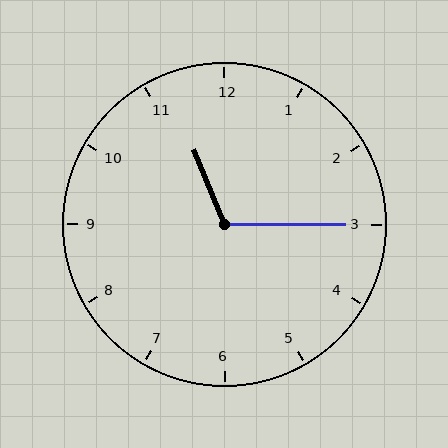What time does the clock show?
11:15.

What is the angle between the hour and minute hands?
Approximately 112 degrees.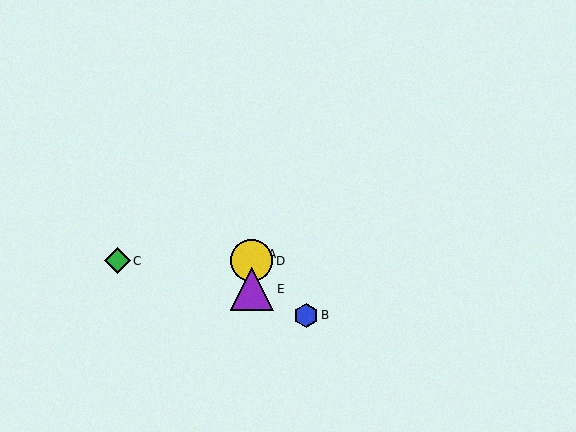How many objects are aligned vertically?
3 objects (A, D, E) are aligned vertically.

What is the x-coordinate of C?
Object C is at x≈117.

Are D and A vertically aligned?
Yes, both are at x≈252.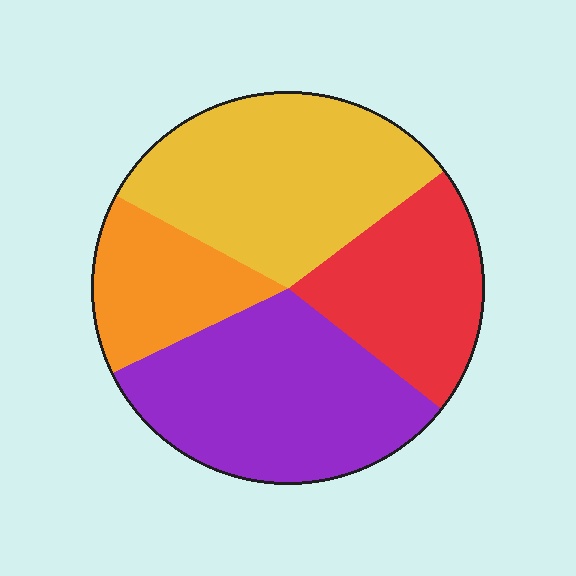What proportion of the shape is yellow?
Yellow takes up about one third (1/3) of the shape.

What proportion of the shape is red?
Red covers 21% of the shape.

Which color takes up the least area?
Orange, at roughly 15%.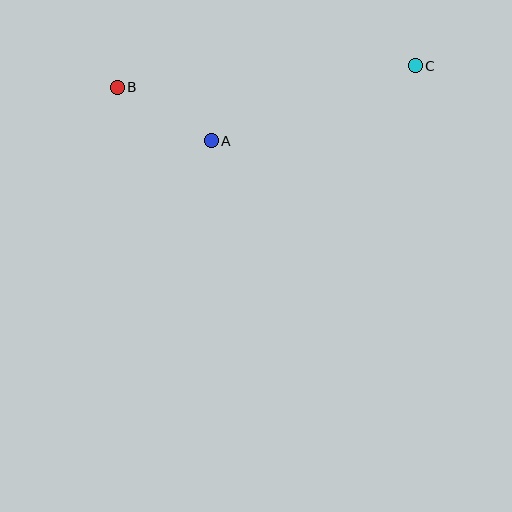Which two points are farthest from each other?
Points B and C are farthest from each other.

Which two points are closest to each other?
Points A and B are closest to each other.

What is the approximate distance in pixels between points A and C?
The distance between A and C is approximately 218 pixels.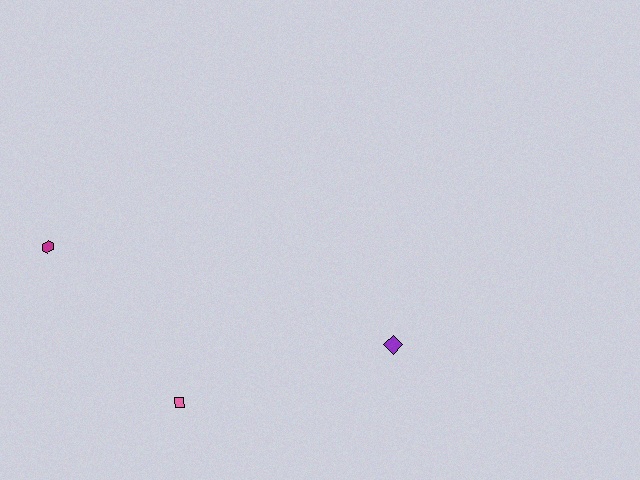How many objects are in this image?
There are 3 objects.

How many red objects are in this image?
There are no red objects.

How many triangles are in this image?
There are no triangles.